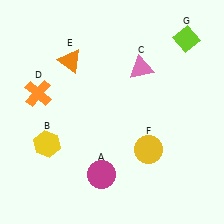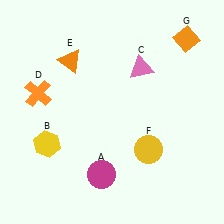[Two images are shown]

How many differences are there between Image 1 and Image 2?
There is 1 difference between the two images.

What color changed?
The diamond (G) changed from lime in Image 1 to orange in Image 2.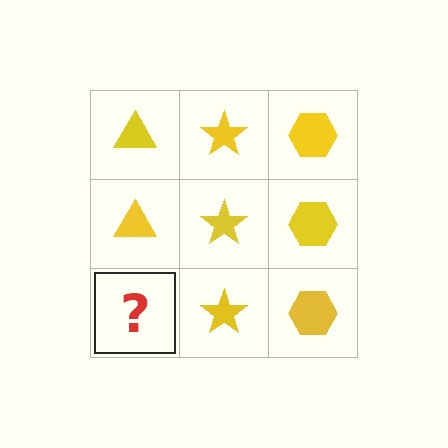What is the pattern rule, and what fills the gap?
The rule is that each column has a consistent shape. The gap should be filled with a yellow triangle.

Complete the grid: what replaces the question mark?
The question mark should be replaced with a yellow triangle.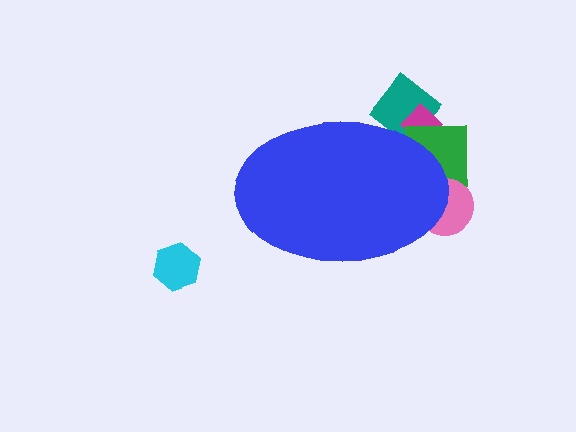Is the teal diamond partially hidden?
Yes, the teal diamond is partially hidden behind the blue ellipse.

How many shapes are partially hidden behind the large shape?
4 shapes are partially hidden.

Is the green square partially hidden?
Yes, the green square is partially hidden behind the blue ellipse.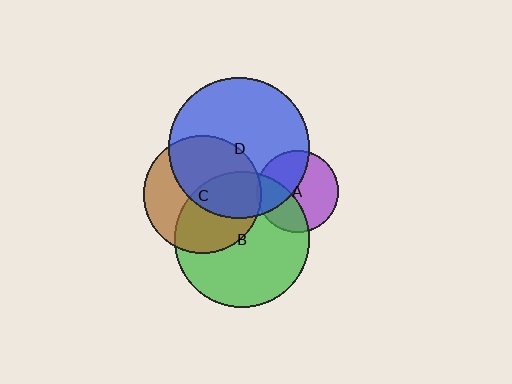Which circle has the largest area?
Circle D (blue).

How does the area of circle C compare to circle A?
Approximately 2.1 times.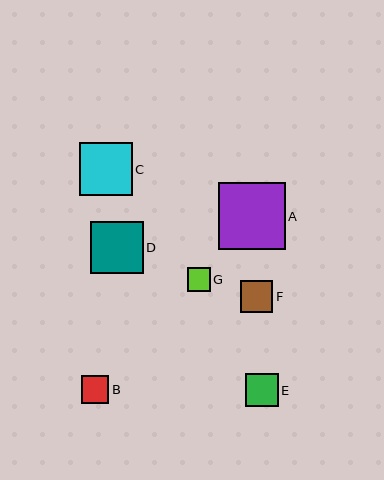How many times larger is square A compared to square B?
Square A is approximately 2.4 times the size of square B.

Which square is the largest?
Square A is the largest with a size of approximately 67 pixels.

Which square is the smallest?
Square G is the smallest with a size of approximately 23 pixels.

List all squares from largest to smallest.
From largest to smallest: A, C, D, E, F, B, G.